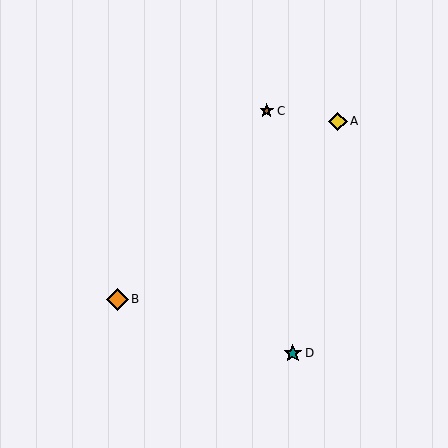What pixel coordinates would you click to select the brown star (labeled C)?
Click at (267, 111) to select the brown star C.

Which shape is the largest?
The orange diamond (labeled B) is the largest.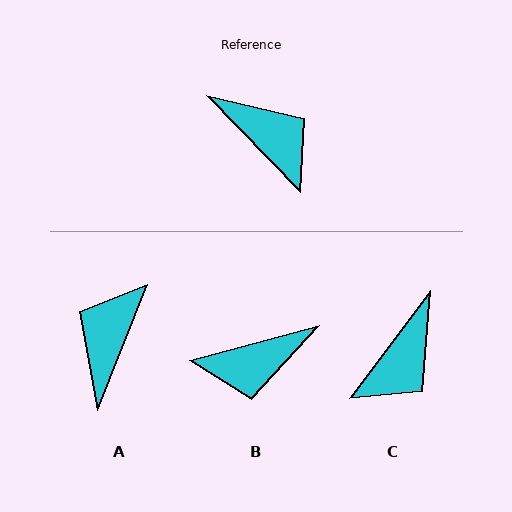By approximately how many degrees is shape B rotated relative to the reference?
Approximately 119 degrees clockwise.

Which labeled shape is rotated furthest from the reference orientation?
B, about 119 degrees away.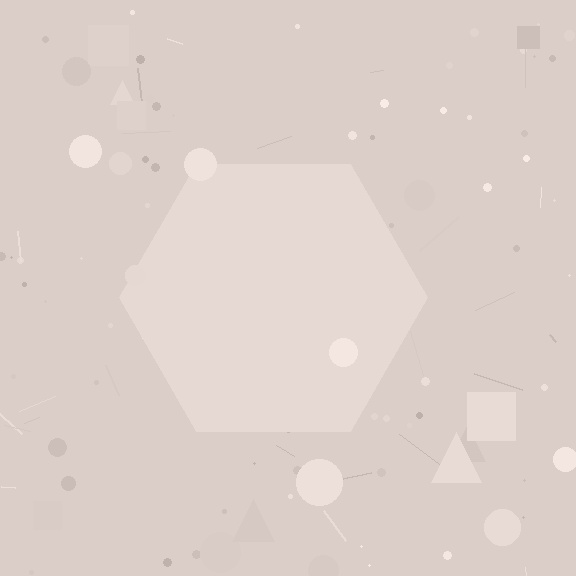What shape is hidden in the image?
A hexagon is hidden in the image.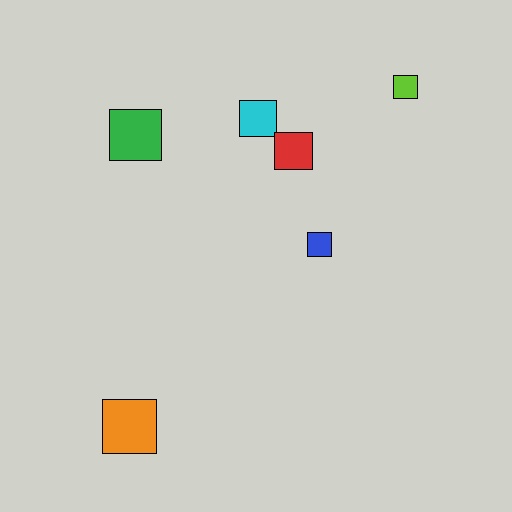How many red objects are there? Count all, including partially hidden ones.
There is 1 red object.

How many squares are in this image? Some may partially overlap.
There are 6 squares.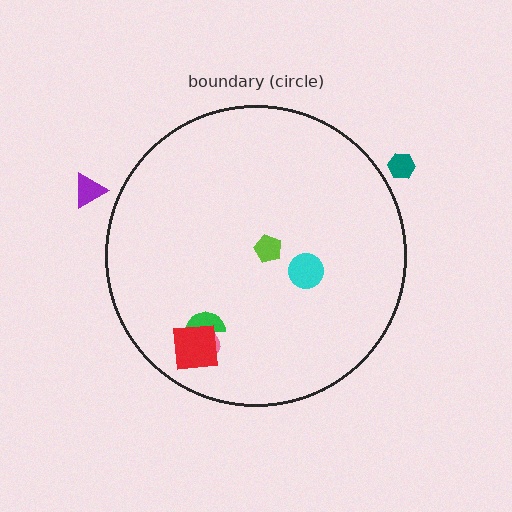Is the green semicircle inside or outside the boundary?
Inside.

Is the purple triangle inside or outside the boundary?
Outside.